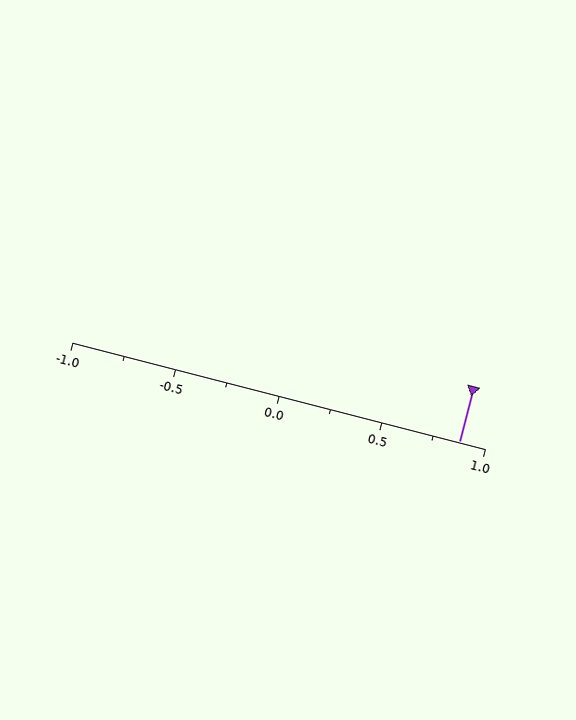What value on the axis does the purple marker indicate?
The marker indicates approximately 0.88.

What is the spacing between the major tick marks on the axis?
The major ticks are spaced 0.5 apart.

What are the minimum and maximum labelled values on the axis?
The axis runs from -1.0 to 1.0.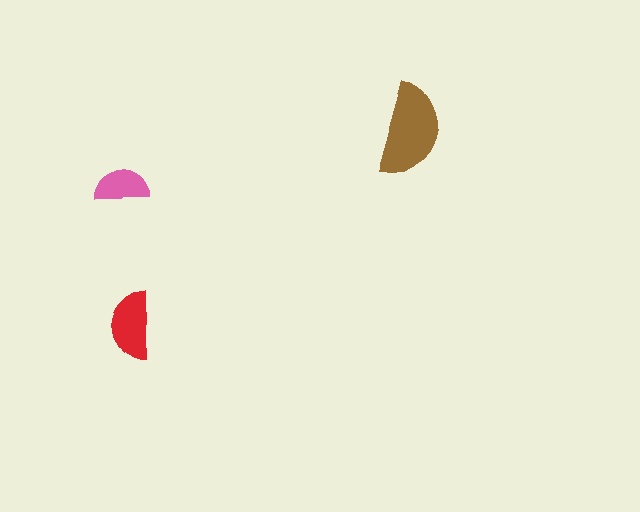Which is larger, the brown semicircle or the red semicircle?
The brown one.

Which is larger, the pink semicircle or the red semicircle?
The red one.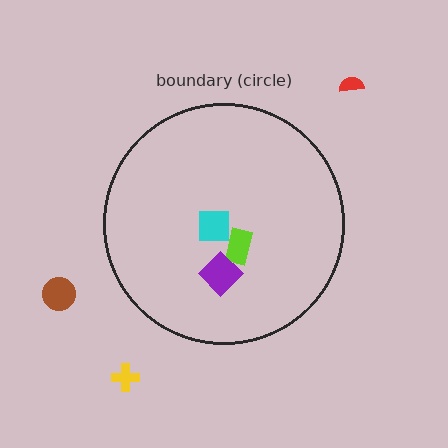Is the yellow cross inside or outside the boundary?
Outside.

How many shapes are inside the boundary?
3 inside, 3 outside.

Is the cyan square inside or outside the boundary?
Inside.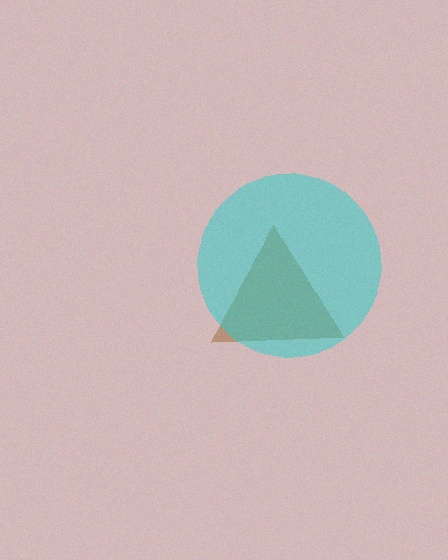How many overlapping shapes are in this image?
There are 2 overlapping shapes in the image.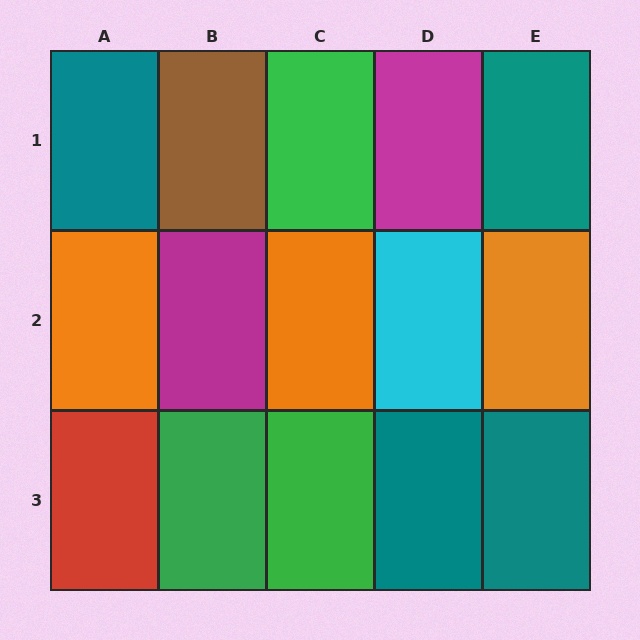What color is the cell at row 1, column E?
Teal.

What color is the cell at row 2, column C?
Orange.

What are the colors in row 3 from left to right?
Red, green, green, teal, teal.